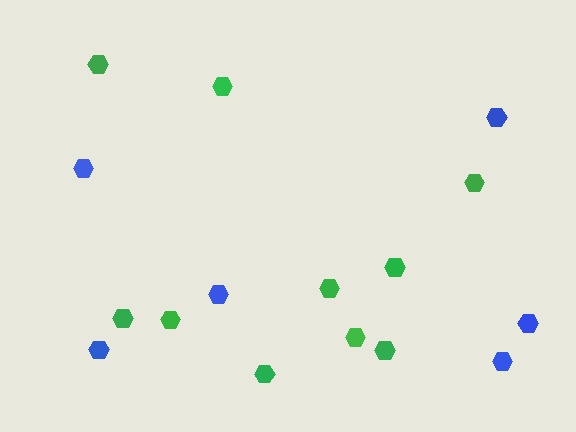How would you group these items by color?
There are 2 groups: one group of blue hexagons (6) and one group of green hexagons (10).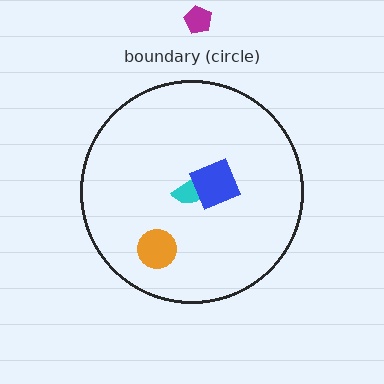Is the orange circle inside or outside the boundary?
Inside.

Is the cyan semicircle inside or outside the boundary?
Inside.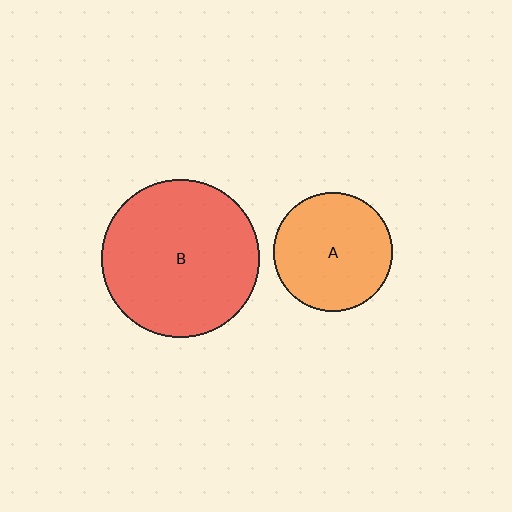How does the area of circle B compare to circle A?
Approximately 1.8 times.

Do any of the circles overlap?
No, none of the circles overlap.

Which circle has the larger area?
Circle B (red).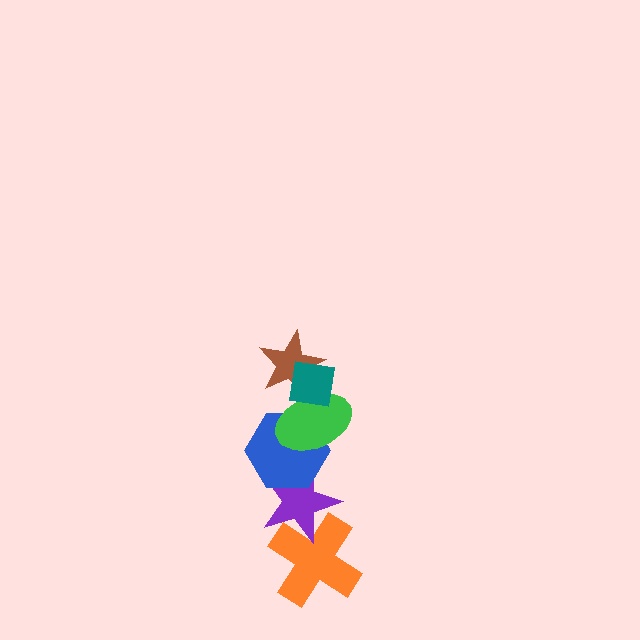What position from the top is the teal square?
The teal square is 1st from the top.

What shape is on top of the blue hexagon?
The green ellipse is on top of the blue hexagon.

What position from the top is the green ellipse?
The green ellipse is 3rd from the top.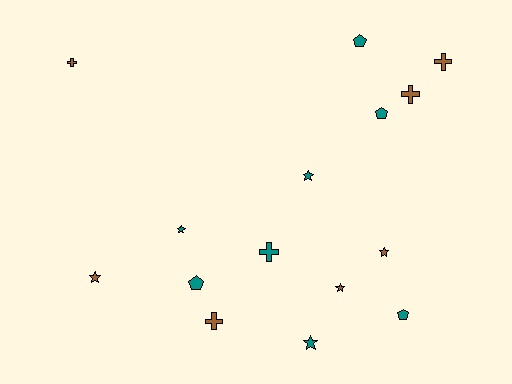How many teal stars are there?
There are 3 teal stars.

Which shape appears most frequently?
Star, with 6 objects.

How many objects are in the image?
There are 15 objects.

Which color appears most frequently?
Teal, with 8 objects.